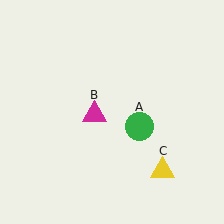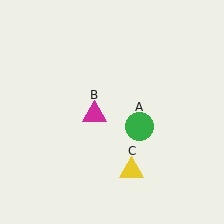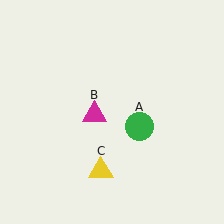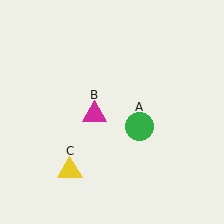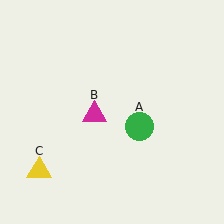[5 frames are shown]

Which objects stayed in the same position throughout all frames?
Green circle (object A) and magenta triangle (object B) remained stationary.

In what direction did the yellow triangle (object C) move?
The yellow triangle (object C) moved left.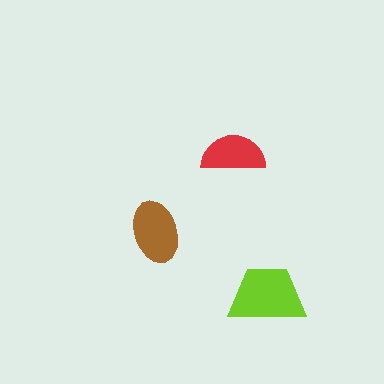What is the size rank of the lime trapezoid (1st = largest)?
1st.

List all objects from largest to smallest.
The lime trapezoid, the brown ellipse, the red semicircle.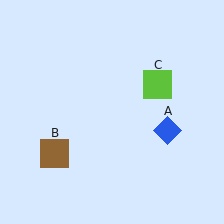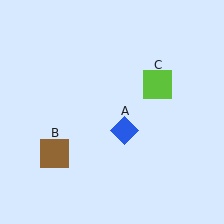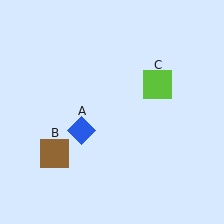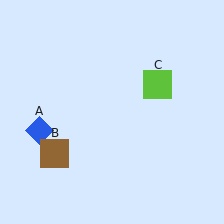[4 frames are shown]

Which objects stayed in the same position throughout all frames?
Brown square (object B) and lime square (object C) remained stationary.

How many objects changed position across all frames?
1 object changed position: blue diamond (object A).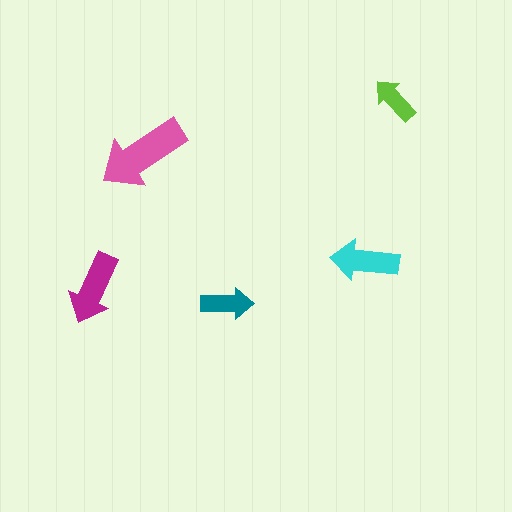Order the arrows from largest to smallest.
the pink one, the magenta one, the cyan one, the teal one, the lime one.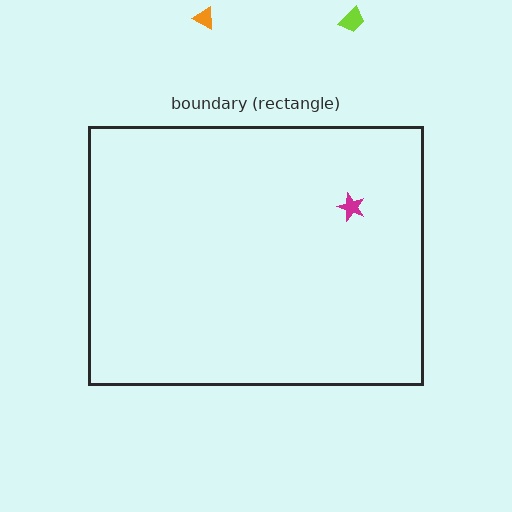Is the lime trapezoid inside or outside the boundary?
Outside.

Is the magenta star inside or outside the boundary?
Inside.